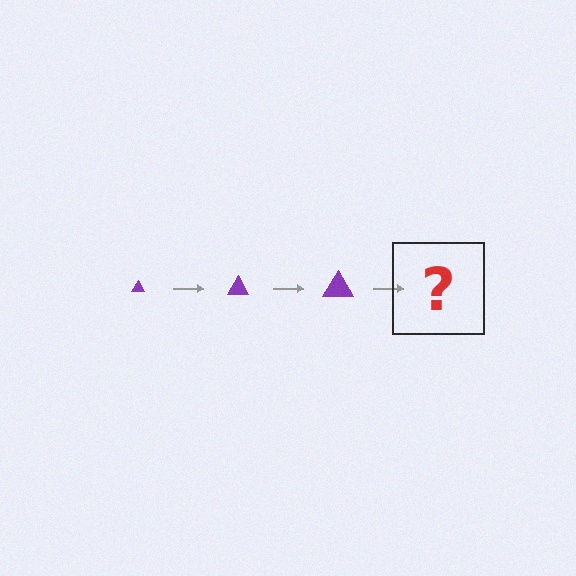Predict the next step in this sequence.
The next step is a purple triangle, larger than the previous one.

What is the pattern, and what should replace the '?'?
The pattern is that the triangle gets progressively larger each step. The '?' should be a purple triangle, larger than the previous one.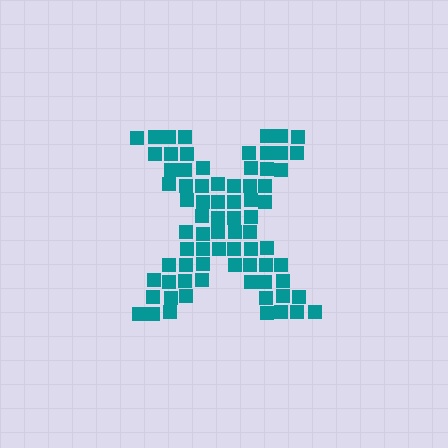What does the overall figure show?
The overall figure shows the letter X.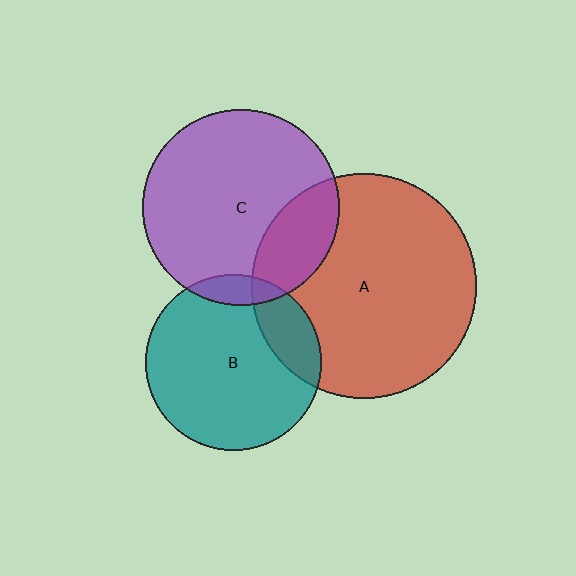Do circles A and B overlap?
Yes.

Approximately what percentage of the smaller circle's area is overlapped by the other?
Approximately 20%.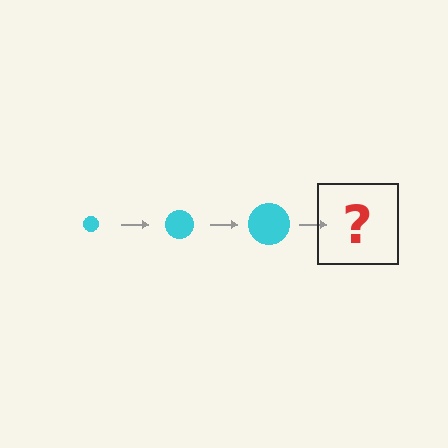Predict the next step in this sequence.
The next step is a cyan circle, larger than the previous one.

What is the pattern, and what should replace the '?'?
The pattern is that the circle gets progressively larger each step. The '?' should be a cyan circle, larger than the previous one.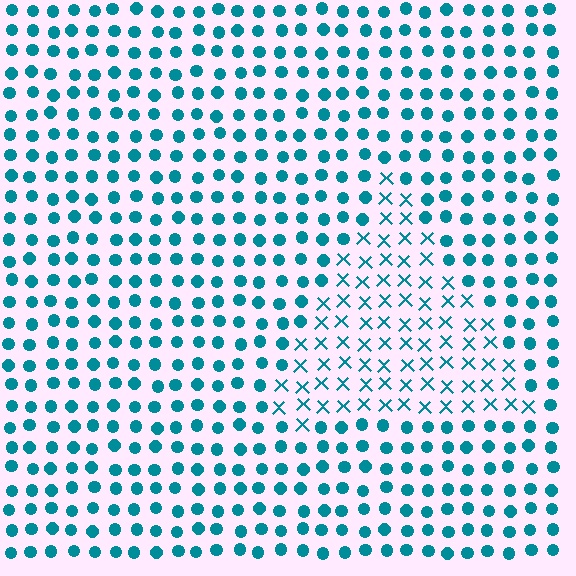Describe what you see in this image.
The image is filled with small teal elements arranged in a uniform grid. A triangle-shaped region contains X marks, while the surrounding area contains circles. The boundary is defined purely by the change in element shape.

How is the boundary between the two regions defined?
The boundary is defined by a change in element shape: X marks inside vs. circles outside. All elements share the same color and spacing.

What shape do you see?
I see a triangle.